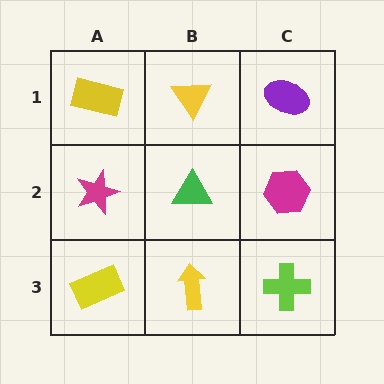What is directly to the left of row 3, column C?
A yellow arrow.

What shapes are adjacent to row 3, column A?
A magenta star (row 2, column A), a yellow arrow (row 3, column B).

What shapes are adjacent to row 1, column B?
A green triangle (row 2, column B), a yellow rectangle (row 1, column A), a purple ellipse (row 1, column C).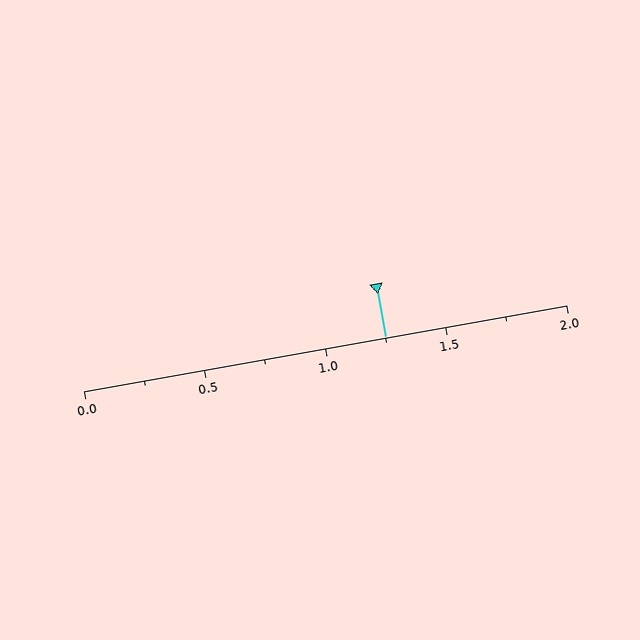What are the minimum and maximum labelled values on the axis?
The axis runs from 0.0 to 2.0.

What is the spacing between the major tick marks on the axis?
The major ticks are spaced 0.5 apart.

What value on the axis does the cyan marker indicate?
The marker indicates approximately 1.25.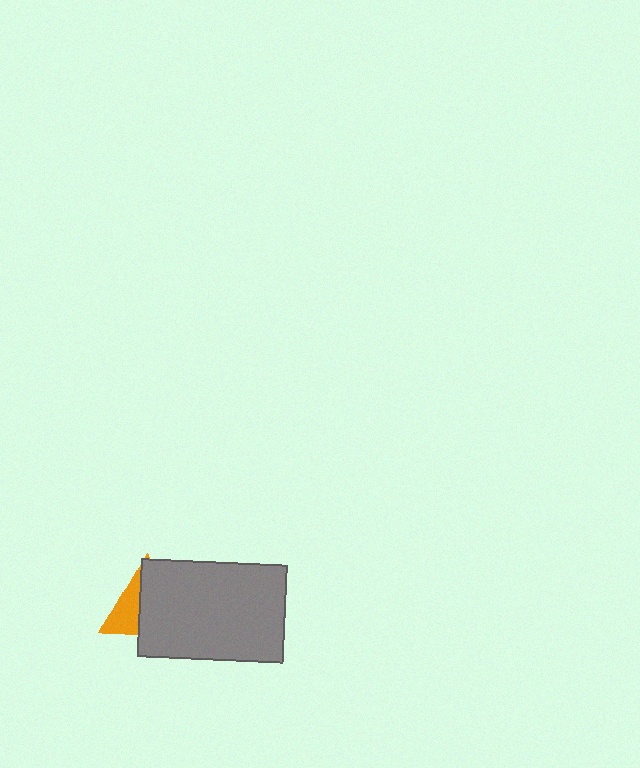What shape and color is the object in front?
The object in front is a gray rectangle.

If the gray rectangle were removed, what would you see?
You would see the complete orange triangle.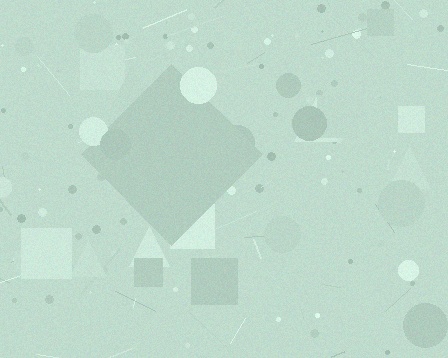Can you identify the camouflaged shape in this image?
The camouflaged shape is a diamond.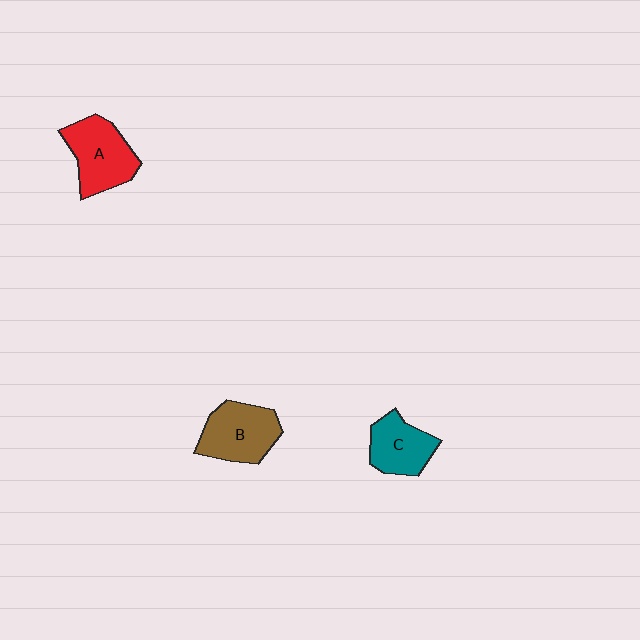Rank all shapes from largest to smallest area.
From largest to smallest: A (red), B (brown), C (teal).